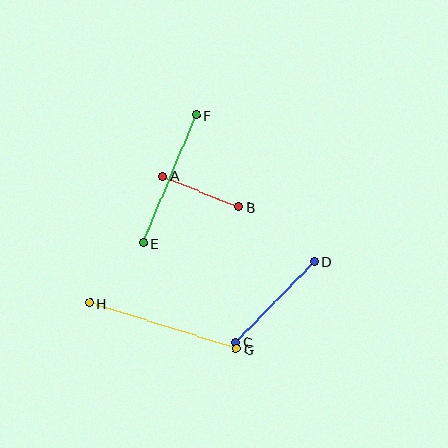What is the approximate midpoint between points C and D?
The midpoint is at approximately (275, 302) pixels.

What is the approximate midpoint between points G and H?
The midpoint is at approximately (163, 326) pixels.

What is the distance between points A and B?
The distance is approximately 82 pixels.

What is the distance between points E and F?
The distance is approximately 139 pixels.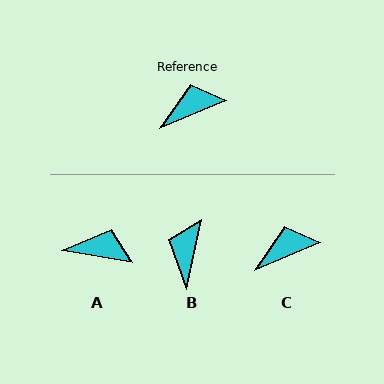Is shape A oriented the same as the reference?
No, it is off by about 33 degrees.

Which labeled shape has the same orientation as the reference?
C.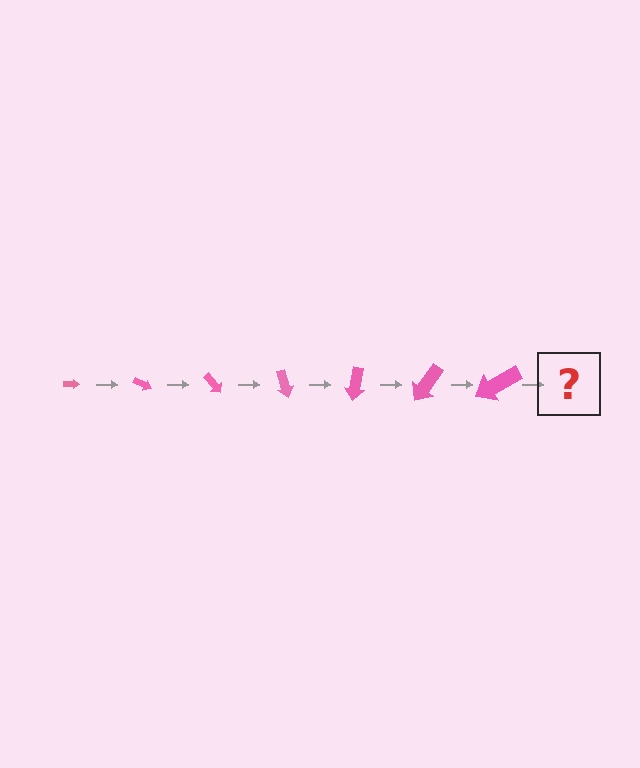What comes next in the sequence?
The next element should be an arrow, larger than the previous one and rotated 175 degrees from the start.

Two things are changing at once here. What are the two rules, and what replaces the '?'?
The two rules are that the arrow grows larger each step and it rotates 25 degrees each step. The '?' should be an arrow, larger than the previous one and rotated 175 degrees from the start.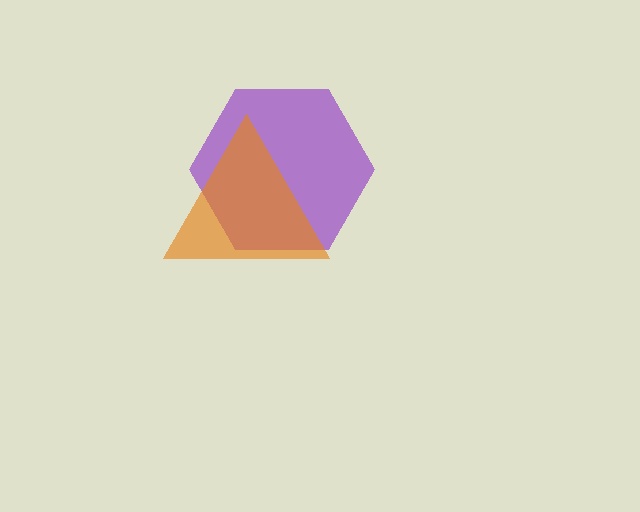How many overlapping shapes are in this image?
There are 2 overlapping shapes in the image.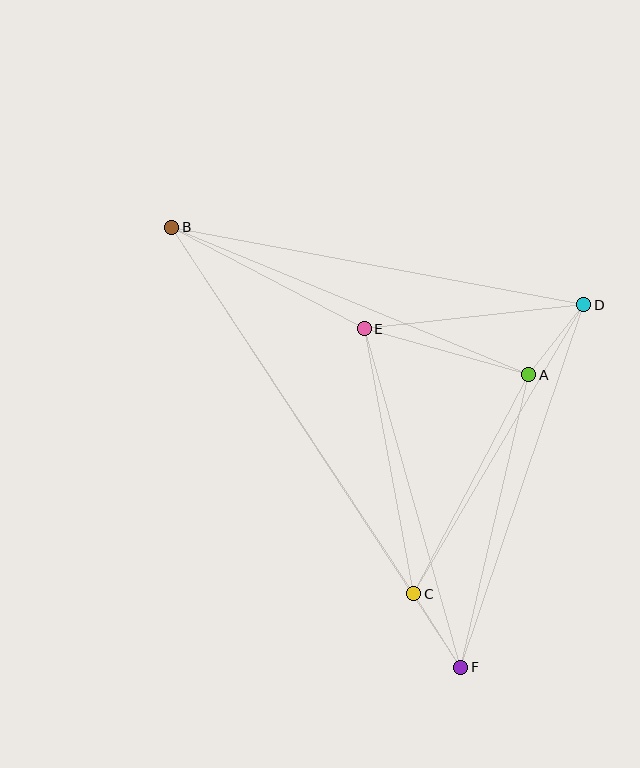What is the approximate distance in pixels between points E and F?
The distance between E and F is approximately 352 pixels.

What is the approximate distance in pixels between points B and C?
The distance between B and C is approximately 439 pixels.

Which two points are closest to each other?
Points C and F are closest to each other.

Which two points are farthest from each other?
Points B and F are farthest from each other.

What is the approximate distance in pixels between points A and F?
The distance between A and F is approximately 301 pixels.